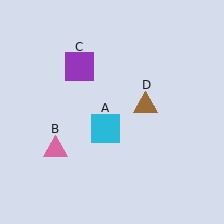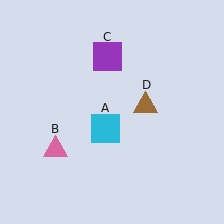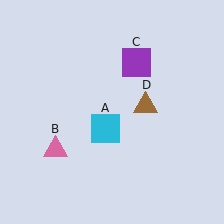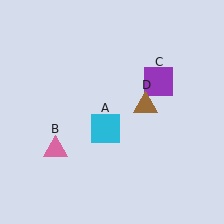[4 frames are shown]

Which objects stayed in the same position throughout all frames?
Cyan square (object A) and pink triangle (object B) and brown triangle (object D) remained stationary.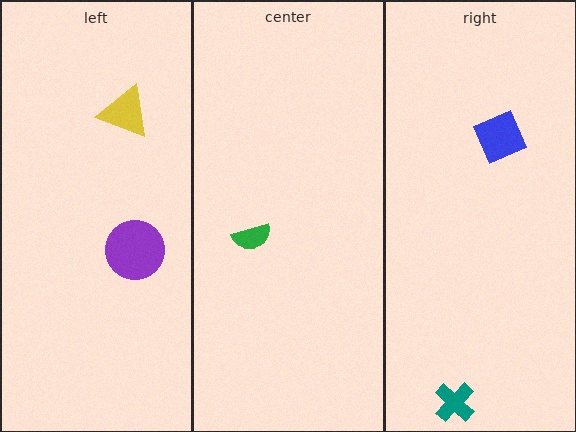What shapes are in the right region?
The teal cross, the blue square.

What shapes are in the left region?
The purple circle, the yellow triangle.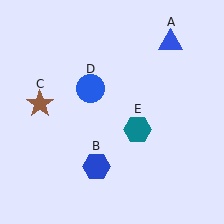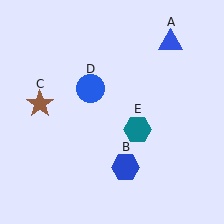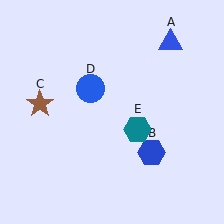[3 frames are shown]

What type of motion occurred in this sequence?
The blue hexagon (object B) rotated counterclockwise around the center of the scene.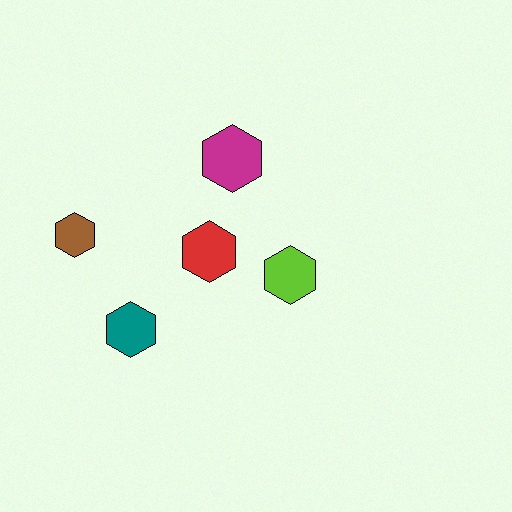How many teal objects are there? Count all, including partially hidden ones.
There is 1 teal object.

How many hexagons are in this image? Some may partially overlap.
There are 5 hexagons.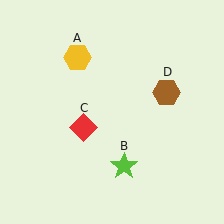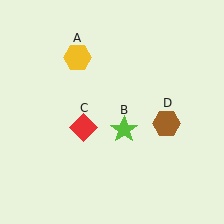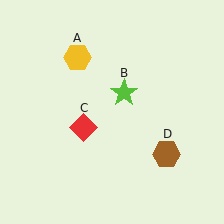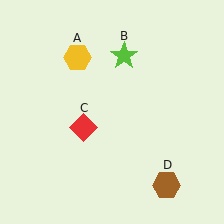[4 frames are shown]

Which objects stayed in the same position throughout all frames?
Yellow hexagon (object A) and red diamond (object C) remained stationary.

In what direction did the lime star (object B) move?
The lime star (object B) moved up.